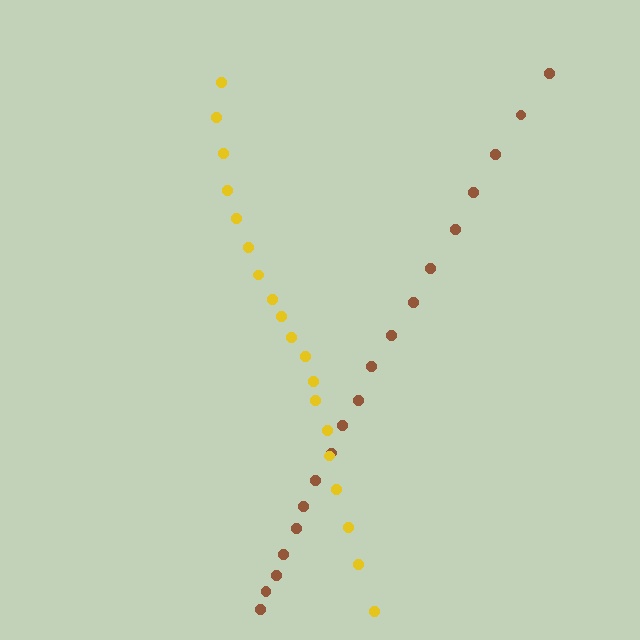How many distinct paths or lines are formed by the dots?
There are 2 distinct paths.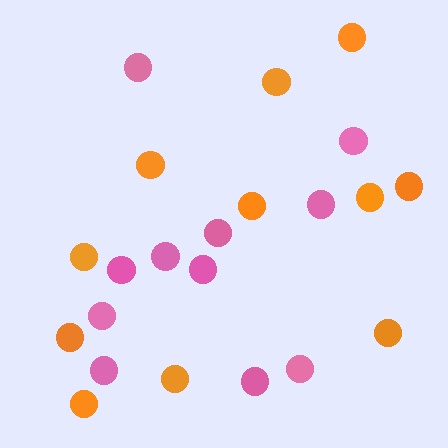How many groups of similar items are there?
There are 2 groups: one group of orange circles (11) and one group of pink circles (11).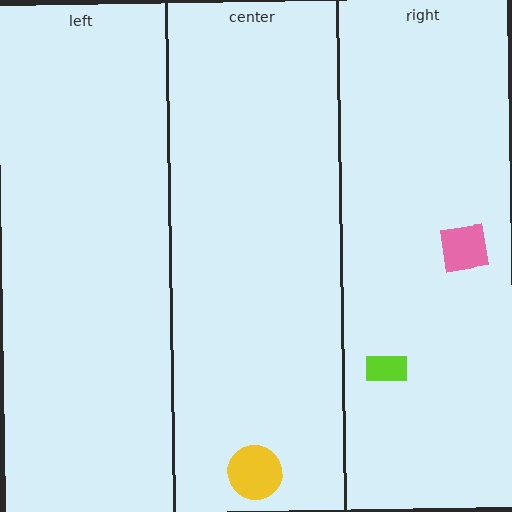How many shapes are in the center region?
1.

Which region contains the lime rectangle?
The right region.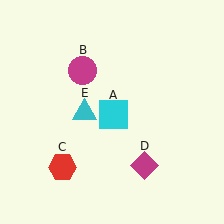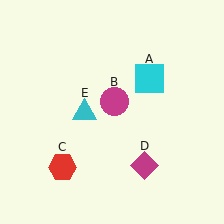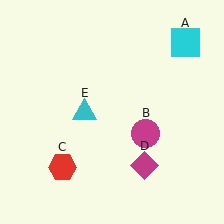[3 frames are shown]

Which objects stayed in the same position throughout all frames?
Red hexagon (object C) and magenta diamond (object D) and cyan triangle (object E) remained stationary.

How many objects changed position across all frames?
2 objects changed position: cyan square (object A), magenta circle (object B).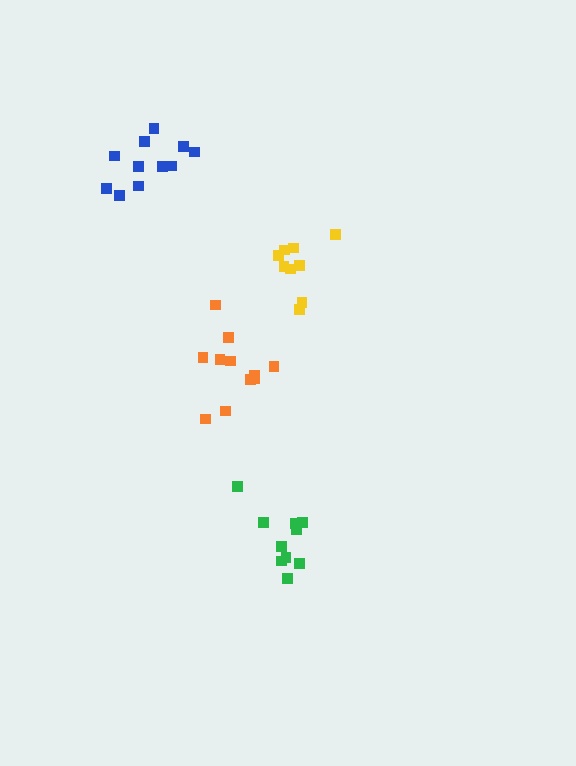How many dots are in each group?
Group 1: 11 dots, Group 2: 9 dots, Group 3: 11 dots, Group 4: 10 dots (41 total).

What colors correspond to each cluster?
The clusters are colored: blue, yellow, orange, green.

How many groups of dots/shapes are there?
There are 4 groups.